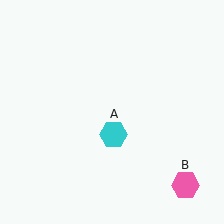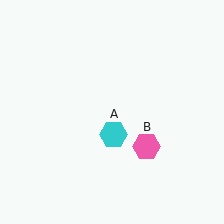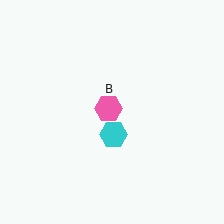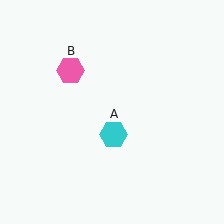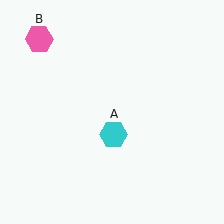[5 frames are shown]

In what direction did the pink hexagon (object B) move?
The pink hexagon (object B) moved up and to the left.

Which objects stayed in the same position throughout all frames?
Cyan hexagon (object A) remained stationary.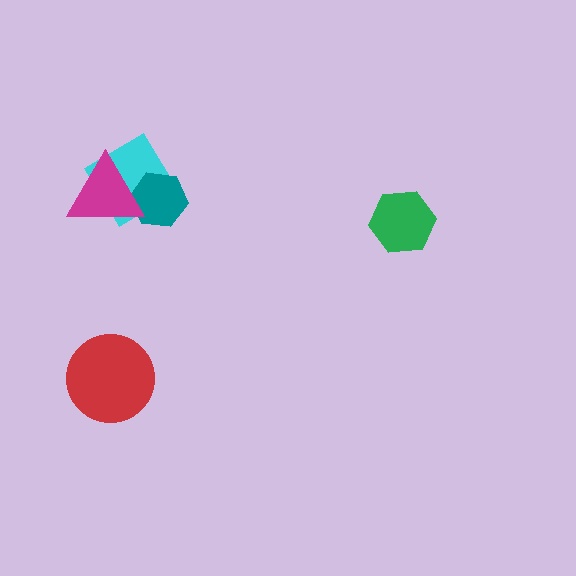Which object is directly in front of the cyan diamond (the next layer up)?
The teal hexagon is directly in front of the cyan diamond.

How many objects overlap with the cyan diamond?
2 objects overlap with the cyan diamond.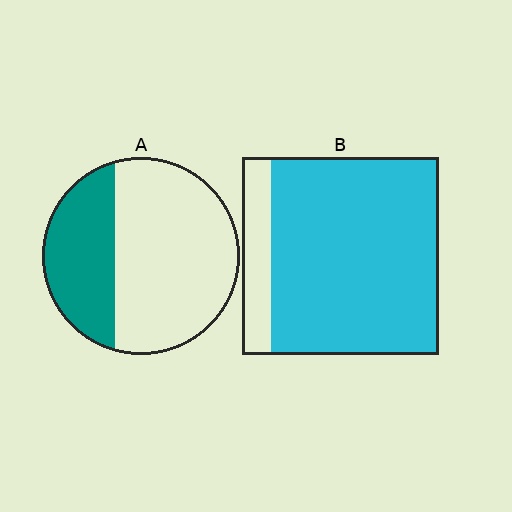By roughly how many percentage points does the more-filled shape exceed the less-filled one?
By roughly 50 percentage points (B over A).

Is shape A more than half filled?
No.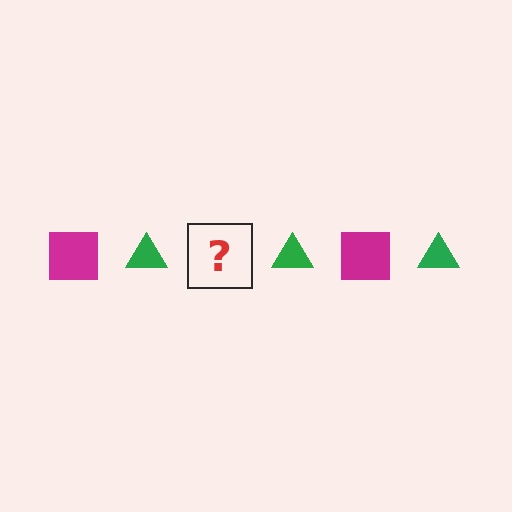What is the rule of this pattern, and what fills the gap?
The rule is that the pattern alternates between magenta square and green triangle. The gap should be filled with a magenta square.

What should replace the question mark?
The question mark should be replaced with a magenta square.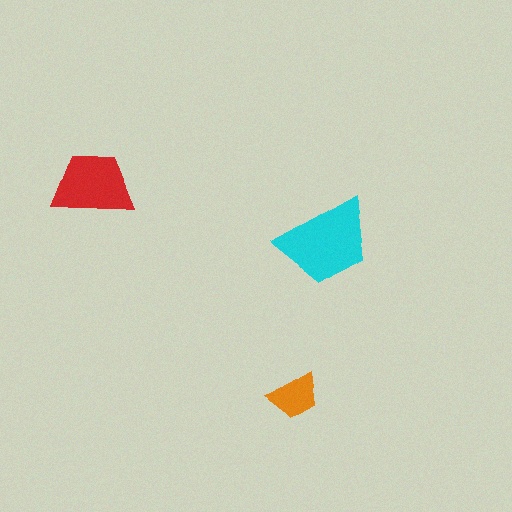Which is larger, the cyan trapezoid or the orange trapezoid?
The cyan one.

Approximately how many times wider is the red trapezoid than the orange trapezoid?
About 1.5 times wider.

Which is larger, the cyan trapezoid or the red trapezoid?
The cyan one.